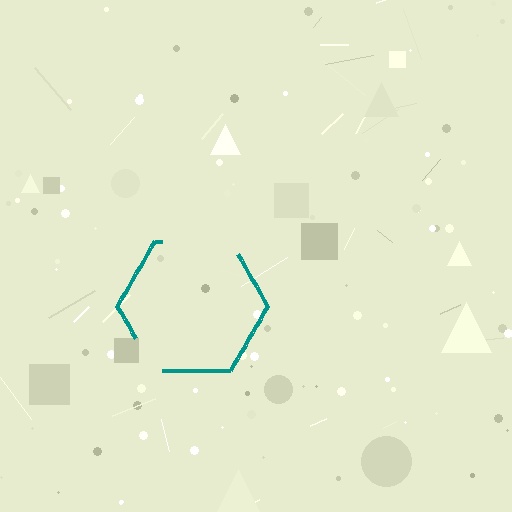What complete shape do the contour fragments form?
The contour fragments form a hexagon.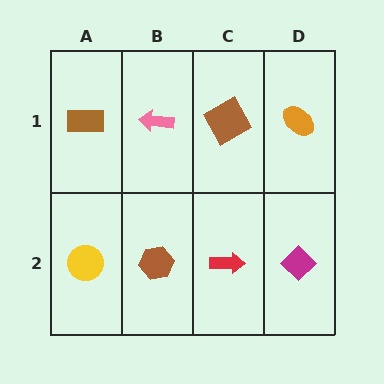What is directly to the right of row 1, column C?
An orange ellipse.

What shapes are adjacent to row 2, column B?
A pink arrow (row 1, column B), a yellow circle (row 2, column A), a red arrow (row 2, column C).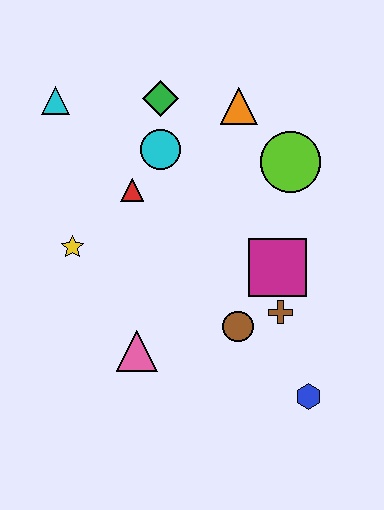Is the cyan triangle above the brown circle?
Yes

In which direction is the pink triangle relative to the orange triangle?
The pink triangle is below the orange triangle.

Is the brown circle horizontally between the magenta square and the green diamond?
Yes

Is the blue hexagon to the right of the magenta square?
Yes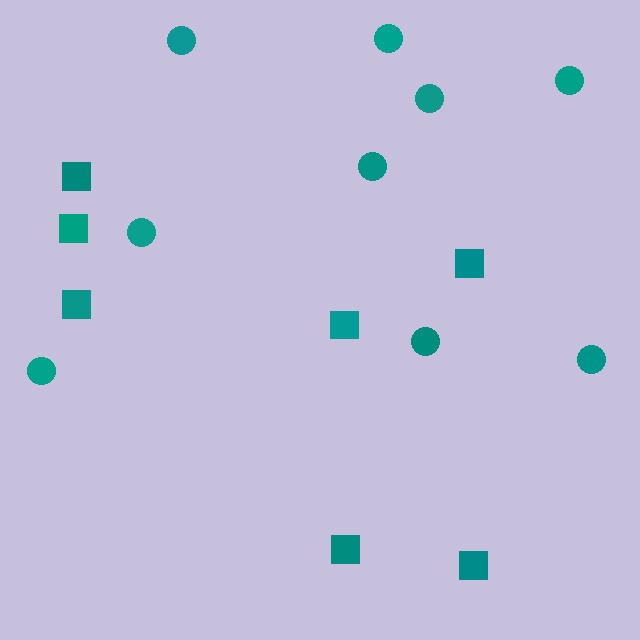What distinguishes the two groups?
There are 2 groups: one group of circles (9) and one group of squares (7).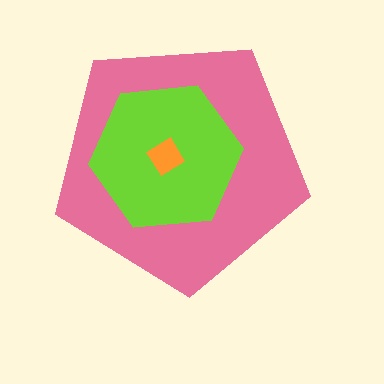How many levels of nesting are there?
3.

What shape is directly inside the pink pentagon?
The lime hexagon.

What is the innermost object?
The orange diamond.